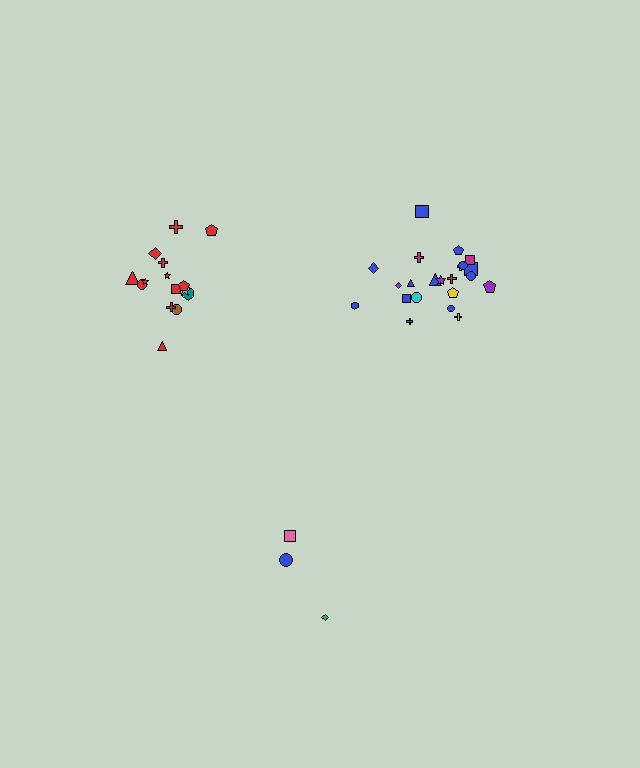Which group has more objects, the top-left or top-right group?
The top-right group.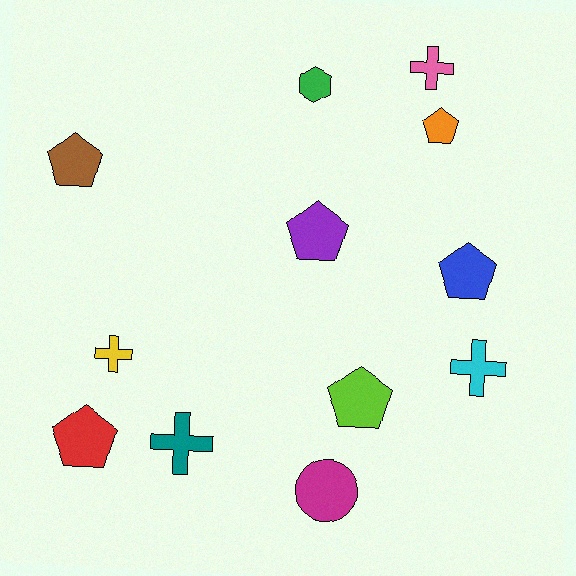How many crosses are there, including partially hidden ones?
There are 4 crosses.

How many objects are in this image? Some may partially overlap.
There are 12 objects.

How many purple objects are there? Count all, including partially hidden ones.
There is 1 purple object.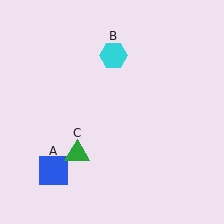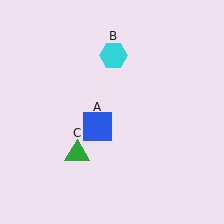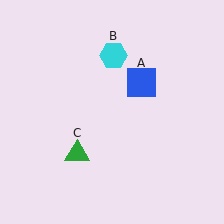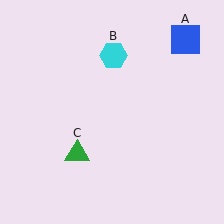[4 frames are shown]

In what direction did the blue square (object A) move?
The blue square (object A) moved up and to the right.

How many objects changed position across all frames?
1 object changed position: blue square (object A).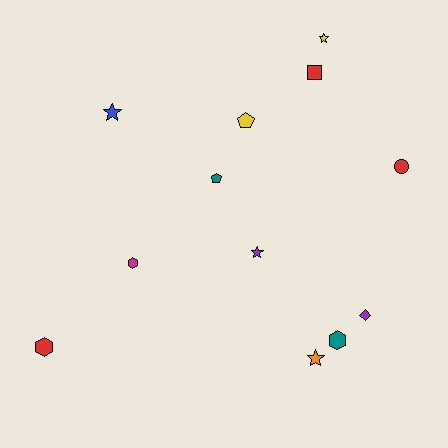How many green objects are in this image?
There are no green objects.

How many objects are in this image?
There are 12 objects.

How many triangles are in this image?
There are no triangles.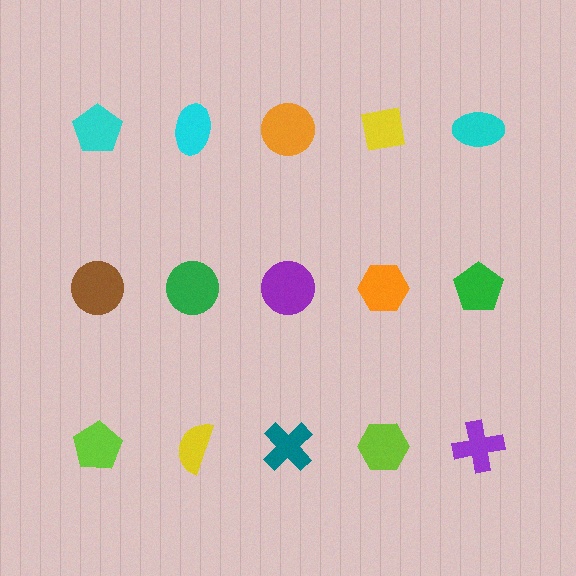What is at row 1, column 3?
An orange circle.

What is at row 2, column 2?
A green circle.